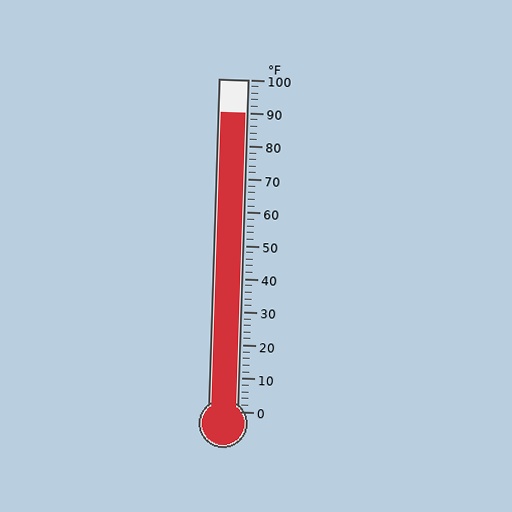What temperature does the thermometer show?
The thermometer shows approximately 90°F.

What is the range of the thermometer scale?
The thermometer scale ranges from 0°F to 100°F.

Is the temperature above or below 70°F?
The temperature is above 70°F.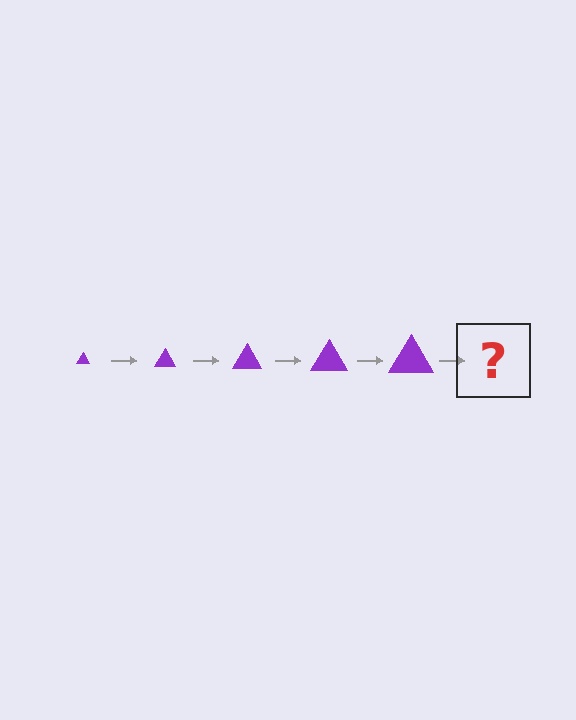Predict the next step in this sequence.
The next step is a purple triangle, larger than the previous one.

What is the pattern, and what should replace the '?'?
The pattern is that the triangle gets progressively larger each step. The '?' should be a purple triangle, larger than the previous one.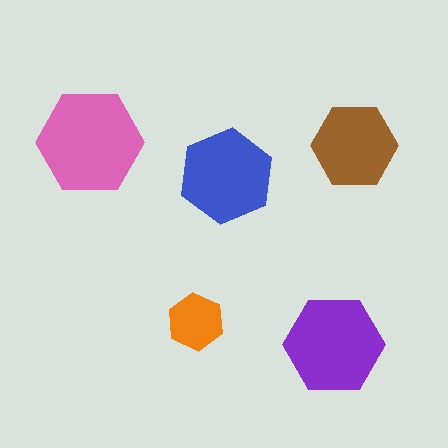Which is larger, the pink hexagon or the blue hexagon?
The pink one.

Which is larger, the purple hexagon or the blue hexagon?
The purple one.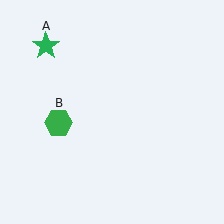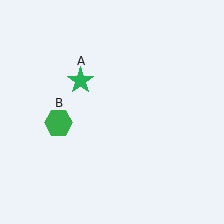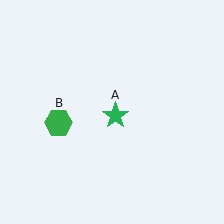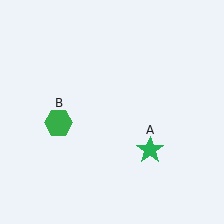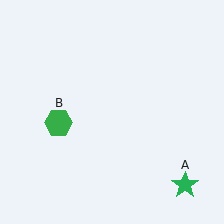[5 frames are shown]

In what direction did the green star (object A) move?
The green star (object A) moved down and to the right.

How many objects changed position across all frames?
1 object changed position: green star (object A).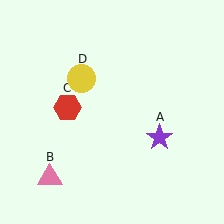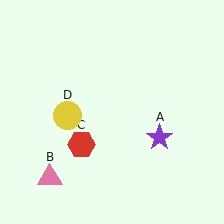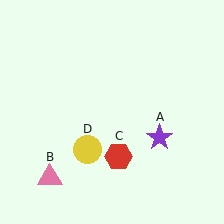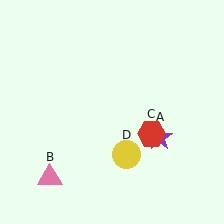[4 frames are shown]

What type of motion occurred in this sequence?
The red hexagon (object C), yellow circle (object D) rotated counterclockwise around the center of the scene.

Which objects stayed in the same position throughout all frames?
Purple star (object A) and pink triangle (object B) remained stationary.